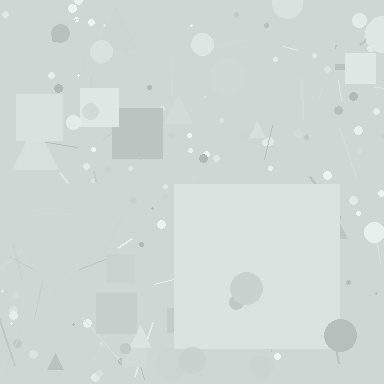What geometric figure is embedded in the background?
A square is embedded in the background.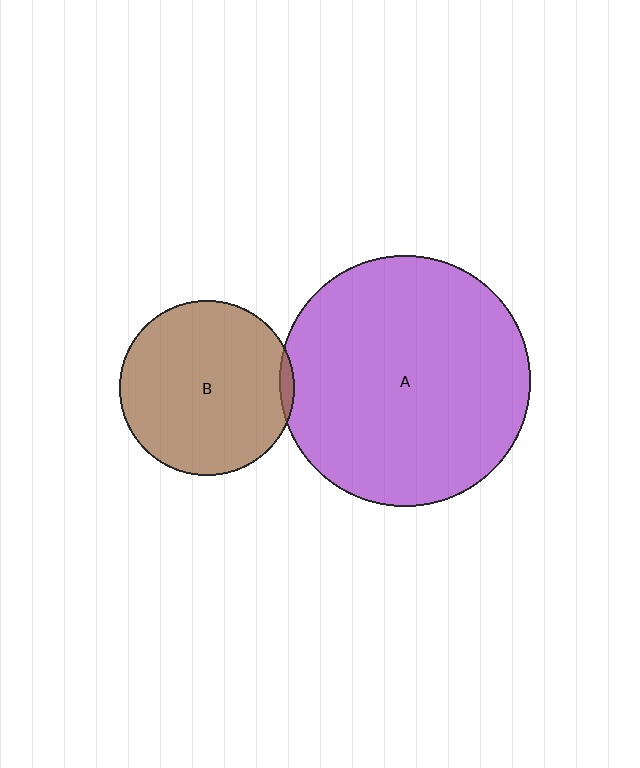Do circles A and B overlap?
Yes.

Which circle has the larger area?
Circle A (purple).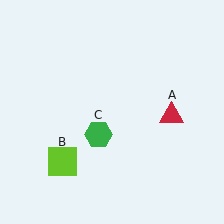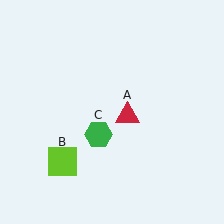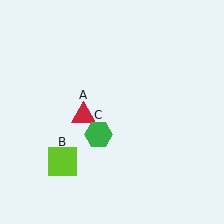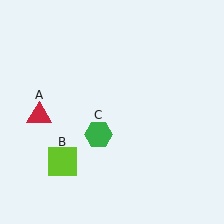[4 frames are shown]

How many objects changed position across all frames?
1 object changed position: red triangle (object A).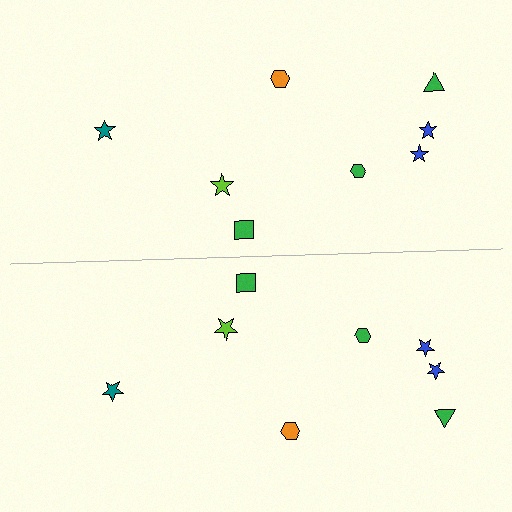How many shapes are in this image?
There are 16 shapes in this image.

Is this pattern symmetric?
Yes, this pattern has bilateral (reflection) symmetry.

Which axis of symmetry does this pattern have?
The pattern has a horizontal axis of symmetry running through the center of the image.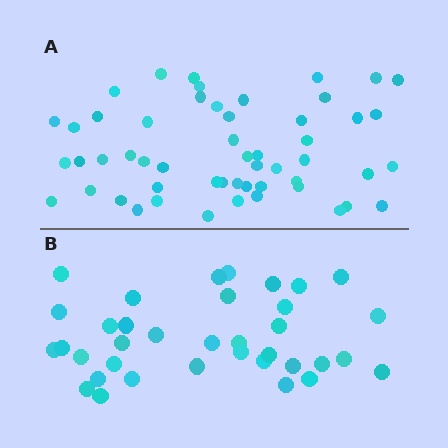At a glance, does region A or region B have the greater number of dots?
Region A (the top region) has more dots.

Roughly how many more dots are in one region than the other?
Region A has approximately 15 more dots than region B.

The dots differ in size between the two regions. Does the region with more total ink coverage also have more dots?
No. Region B has more total ink coverage because its dots are larger, but region A actually contains more individual dots. Total area can be misleading — the number of items is what matters here.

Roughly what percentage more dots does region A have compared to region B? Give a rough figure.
About 45% more.